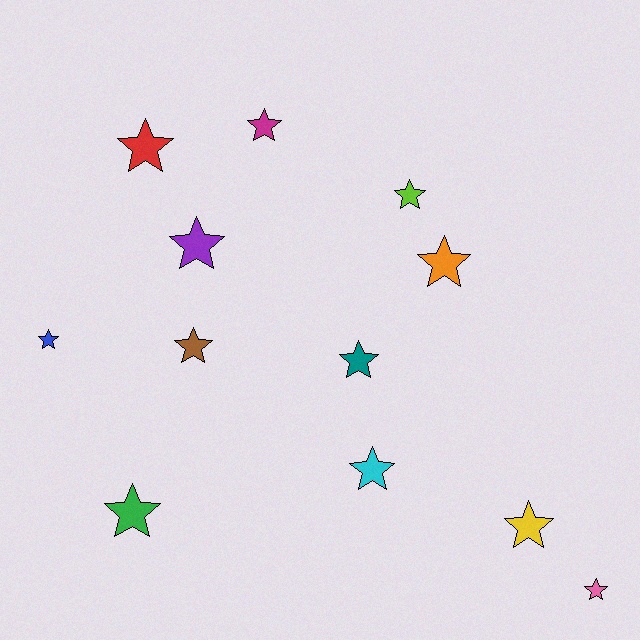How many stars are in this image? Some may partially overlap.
There are 12 stars.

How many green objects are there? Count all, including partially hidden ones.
There is 1 green object.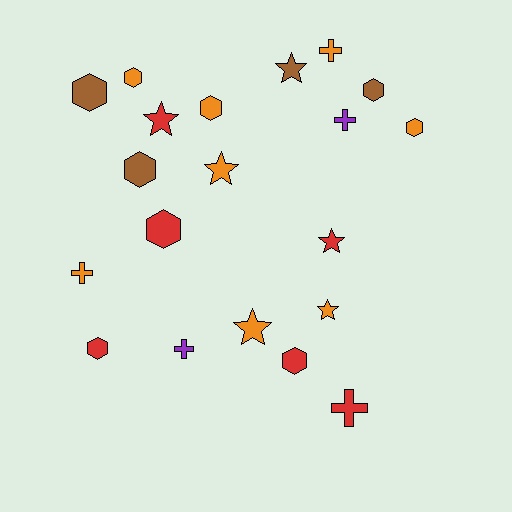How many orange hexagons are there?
There are 3 orange hexagons.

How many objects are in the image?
There are 20 objects.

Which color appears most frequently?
Orange, with 8 objects.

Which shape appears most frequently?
Hexagon, with 9 objects.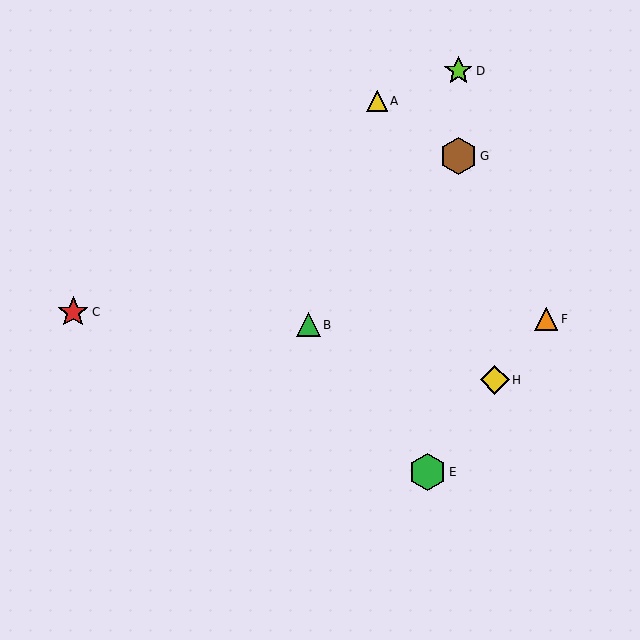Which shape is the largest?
The brown hexagon (labeled G) is the largest.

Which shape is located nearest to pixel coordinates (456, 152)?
The brown hexagon (labeled G) at (459, 156) is nearest to that location.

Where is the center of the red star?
The center of the red star is at (73, 312).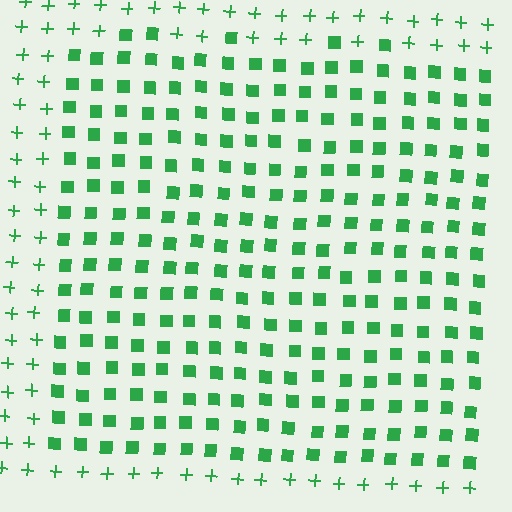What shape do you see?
I see a rectangle.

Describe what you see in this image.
The image is filled with small green elements arranged in a uniform grid. A rectangle-shaped region contains squares, while the surrounding area contains plus signs. The boundary is defined purely by the change in element shape.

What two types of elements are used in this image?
The image uses squares inside the rectangle region and plus signs outside it.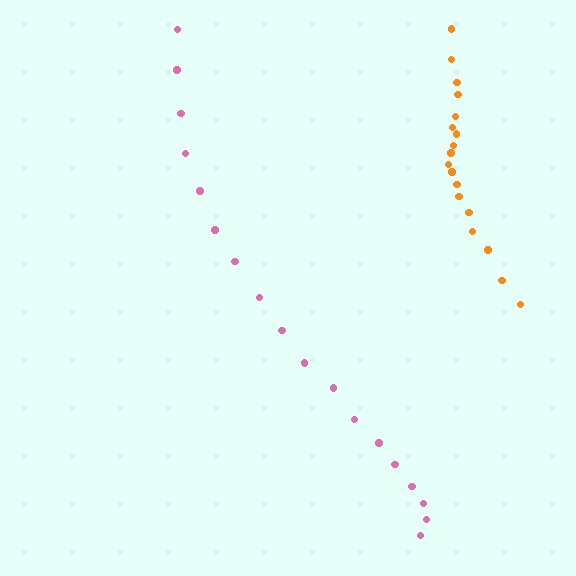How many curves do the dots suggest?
There are 2 distinct paths.